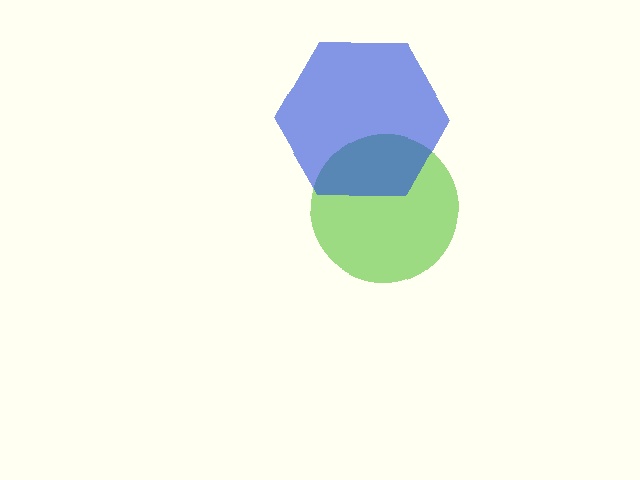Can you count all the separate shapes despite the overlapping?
Yes, there are 2 separate shapes.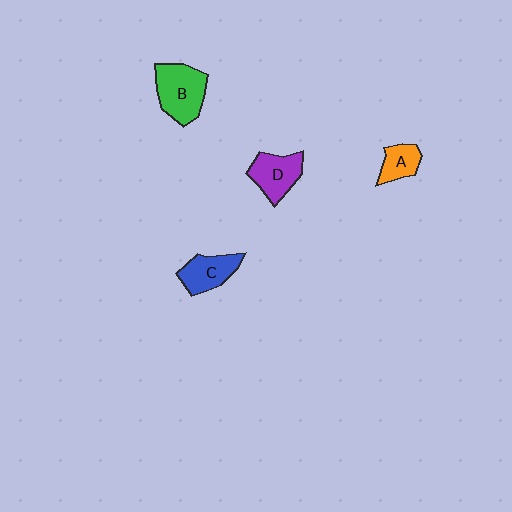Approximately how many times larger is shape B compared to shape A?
Approximately 2.0 times.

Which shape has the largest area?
Shape B (green).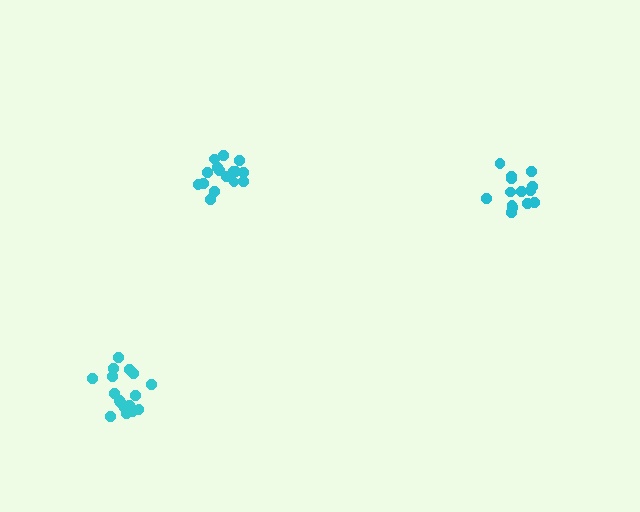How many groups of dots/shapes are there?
There are 3 groups.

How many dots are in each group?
Group 1: 16 dots, Group 2: 18 dots, Group 3: 14 dots (48 total).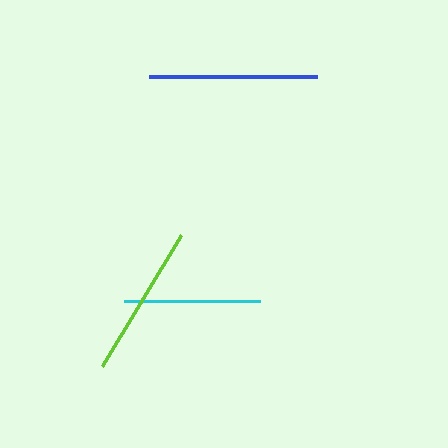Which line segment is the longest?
The blue line is the longest at approximately 168 pixels.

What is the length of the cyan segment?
The cyan segment is approximately 137 pixels long.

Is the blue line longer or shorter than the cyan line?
The blue line is longer than the cyan line.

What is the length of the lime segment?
The lime segment is approximately 152 pixels long.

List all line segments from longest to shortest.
From longest to shortest: blue, lime, cyan.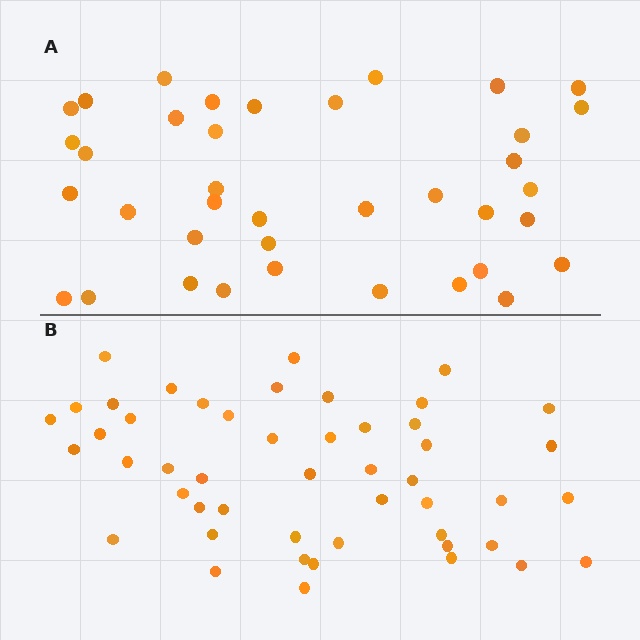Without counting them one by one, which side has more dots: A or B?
Region B (the bottom region) has more dots.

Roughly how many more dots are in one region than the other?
Region B has roughly 12 or so more dots than region A.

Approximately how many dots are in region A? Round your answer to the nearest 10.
About 40 dots. (The exact count is 38, which rounds to 40.)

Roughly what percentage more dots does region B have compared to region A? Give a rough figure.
About 30% more.